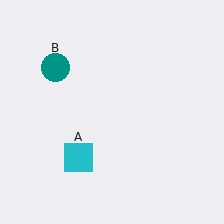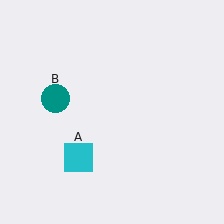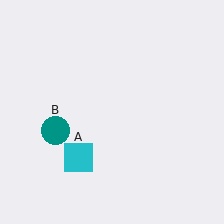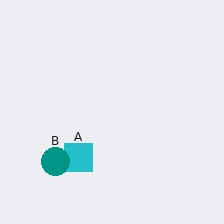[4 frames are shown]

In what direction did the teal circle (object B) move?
The teal circle (object B) moved down.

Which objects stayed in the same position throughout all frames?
Cyan square (object A) remained stationary.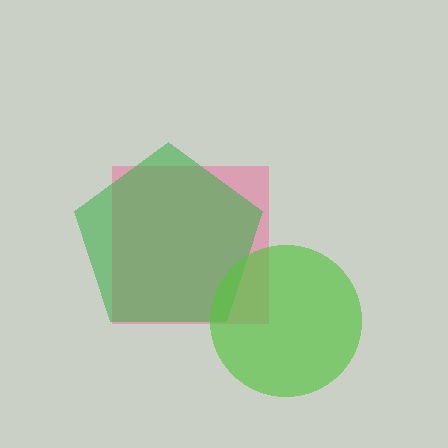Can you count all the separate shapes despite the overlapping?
Yes, there are 3 separate shapes.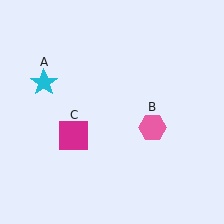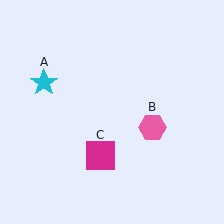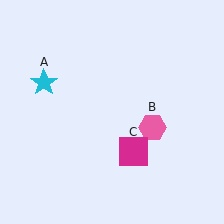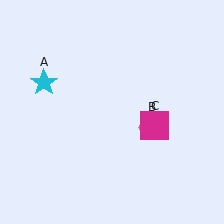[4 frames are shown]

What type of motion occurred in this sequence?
The magenta square (object C) rotated counterclockwise around the center of the scene.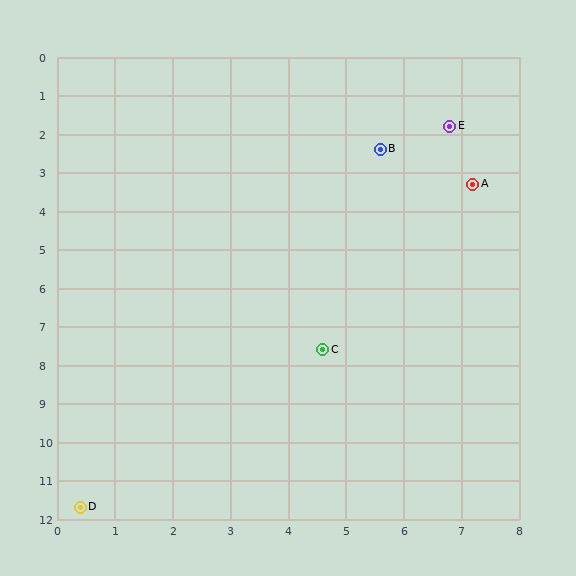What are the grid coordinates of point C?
Point C is at approximately (4.6, 7.6).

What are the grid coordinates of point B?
Point B is at approximately (5.6, 2.4).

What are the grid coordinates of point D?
Point D is at approximately (0.4, 11.7).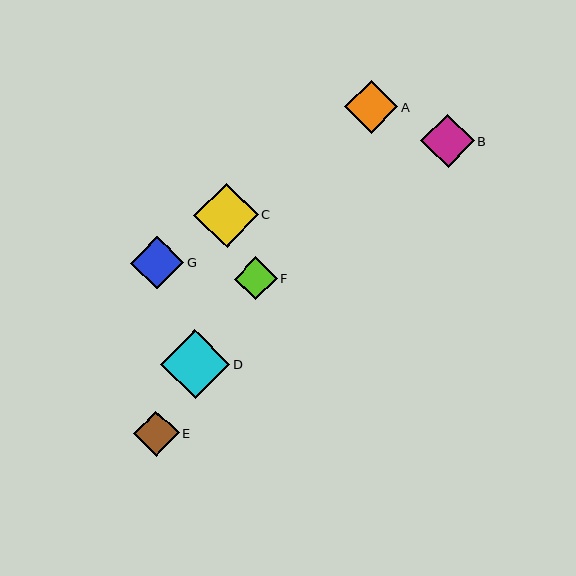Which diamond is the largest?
Diamond D is the largest with a size of approximately 69 pixels.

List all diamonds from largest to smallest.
From largest to smallest: D, C, B, A, G, E, F.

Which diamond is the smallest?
Diamond F is the smallest with a size of approximately 43 pixels.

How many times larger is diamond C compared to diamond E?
Diamond C is approximately 1.4 times the size of diamond E.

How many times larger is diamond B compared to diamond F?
Diamond B is approximately 1.2 times the size of diamond F.